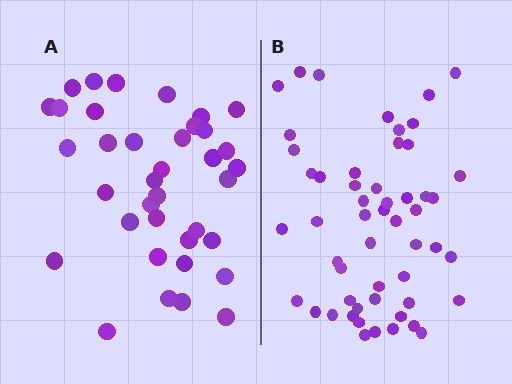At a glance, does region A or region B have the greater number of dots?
Region B (the right region) has more dots.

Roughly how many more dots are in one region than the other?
Region B has approximately 15 more dots than region A.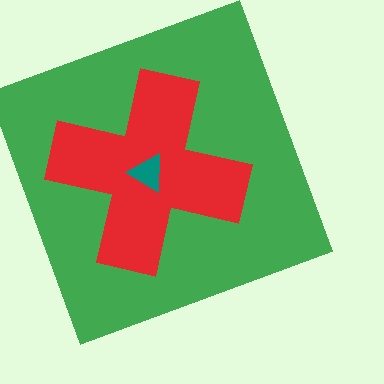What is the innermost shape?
The teal triangle.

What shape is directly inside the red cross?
The teal triangle.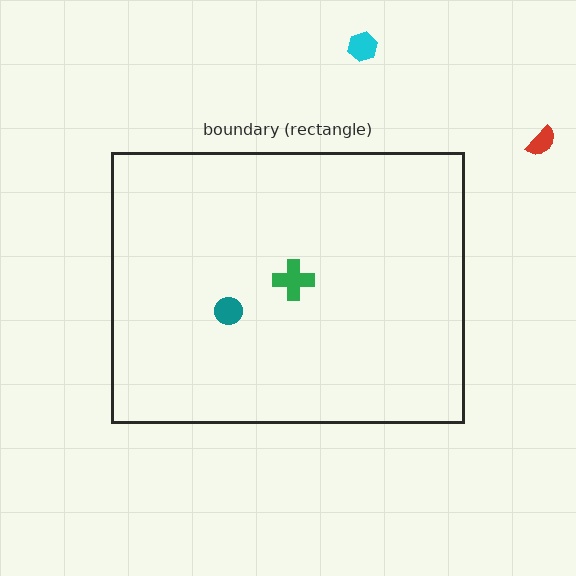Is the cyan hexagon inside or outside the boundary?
Outside.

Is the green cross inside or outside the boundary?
Inside.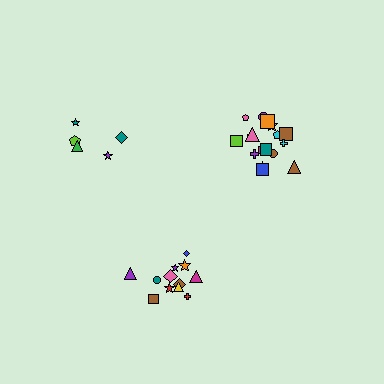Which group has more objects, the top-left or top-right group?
The top-right group.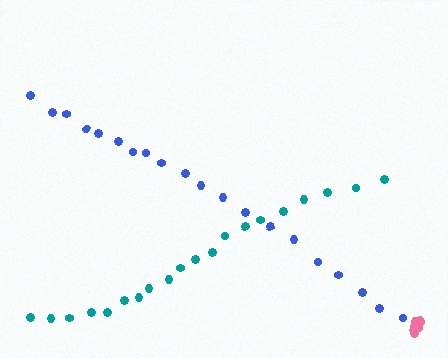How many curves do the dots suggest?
There are 3 distinct paths.